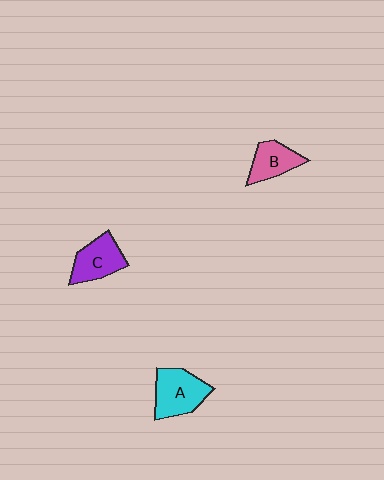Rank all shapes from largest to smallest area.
From largest to smallest: A (cyan), C (purple), B (pink).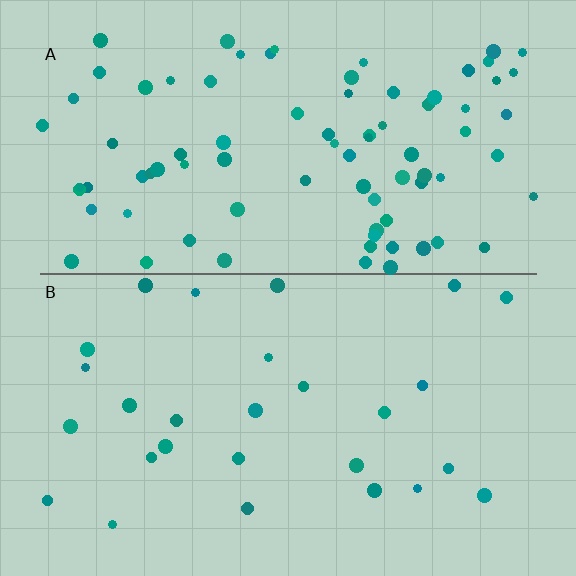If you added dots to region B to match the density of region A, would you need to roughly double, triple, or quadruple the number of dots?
Approximately triple.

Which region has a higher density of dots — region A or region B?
A (the top).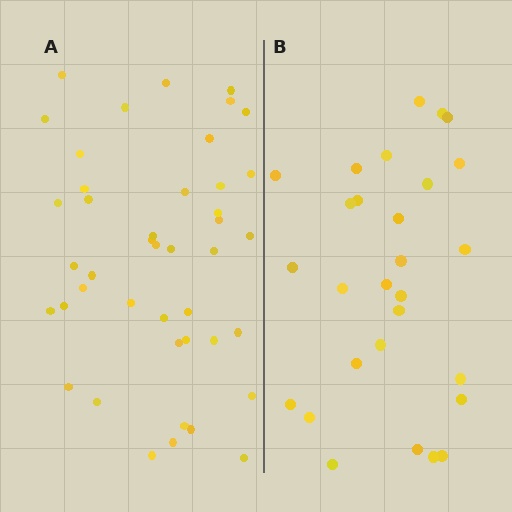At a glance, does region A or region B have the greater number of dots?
Region A (the left region) has more dots.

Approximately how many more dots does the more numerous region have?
Region A has approximately 15 more dots than region B.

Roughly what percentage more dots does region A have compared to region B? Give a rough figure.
About 55% more.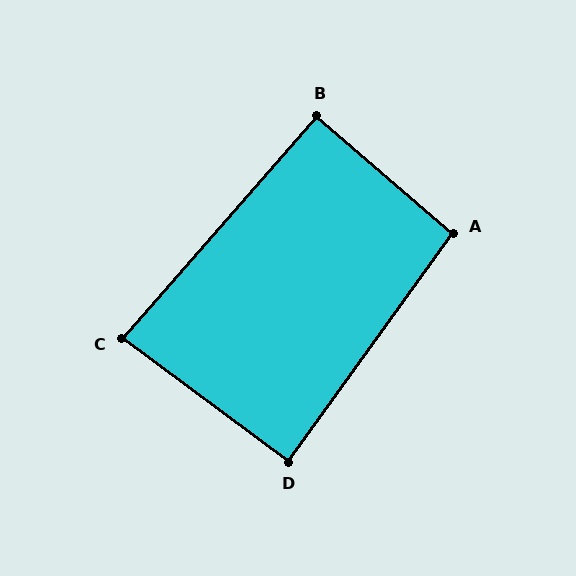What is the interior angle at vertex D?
Approximately 89 degrees (approximately right).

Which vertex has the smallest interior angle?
C, at approximately 85 degrees.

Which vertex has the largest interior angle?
A, at approximately 95 degrees.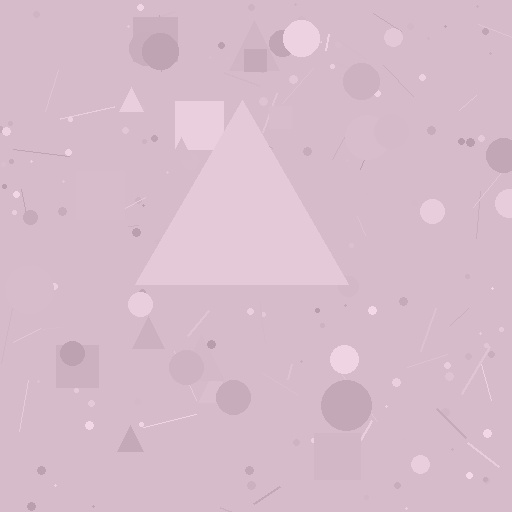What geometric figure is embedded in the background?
A triangle is embedded in the background.